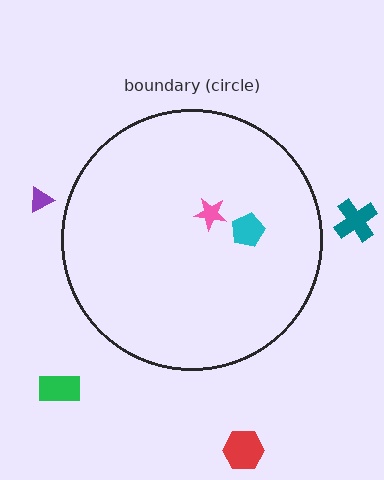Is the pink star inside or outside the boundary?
Inside.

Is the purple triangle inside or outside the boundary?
Outside.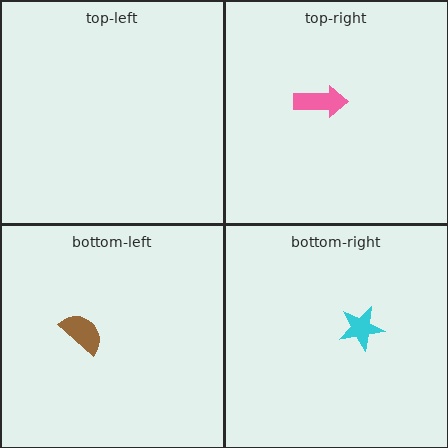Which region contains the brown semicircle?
The bottom-left region.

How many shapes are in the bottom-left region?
1.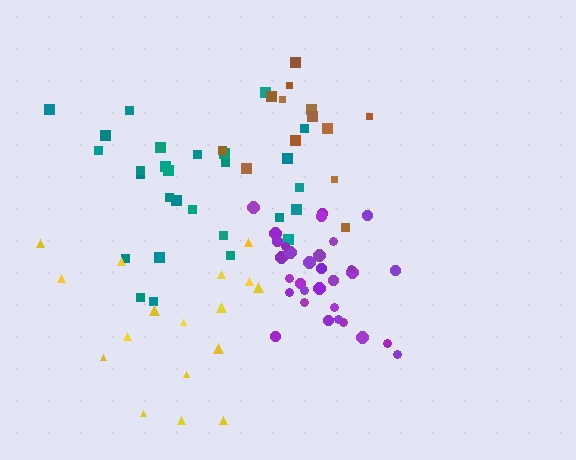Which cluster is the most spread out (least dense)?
Brown.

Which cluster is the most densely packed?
Purple.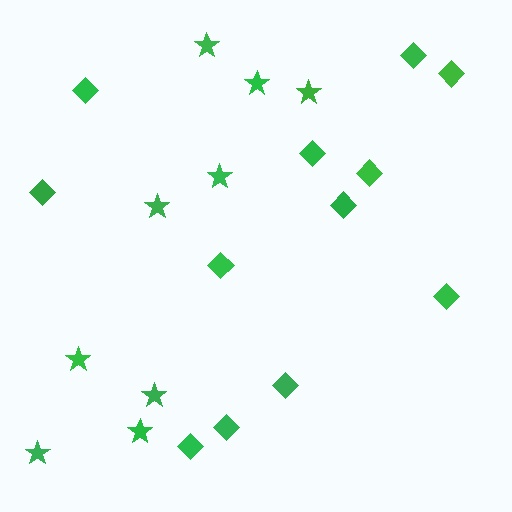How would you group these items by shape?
There are 2 groups: one group of diamonds (12) and one group of stars (9).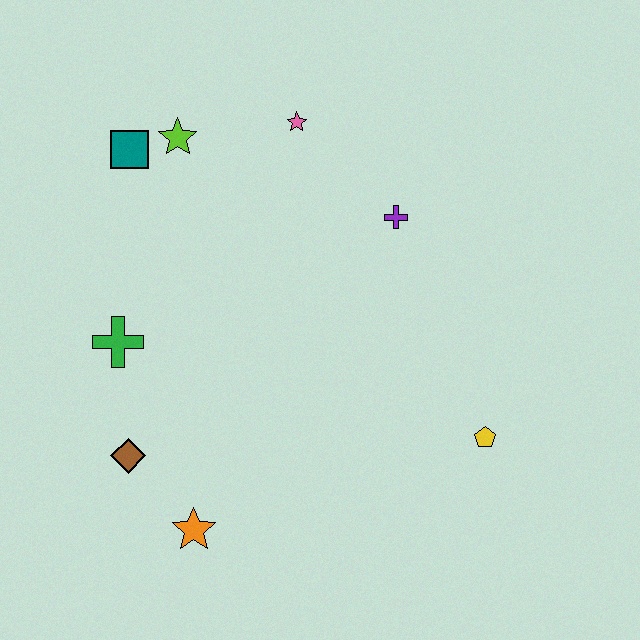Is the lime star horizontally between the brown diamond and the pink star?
Yes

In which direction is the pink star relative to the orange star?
The pink star is above the orange star.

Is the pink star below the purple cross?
No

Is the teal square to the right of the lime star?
No